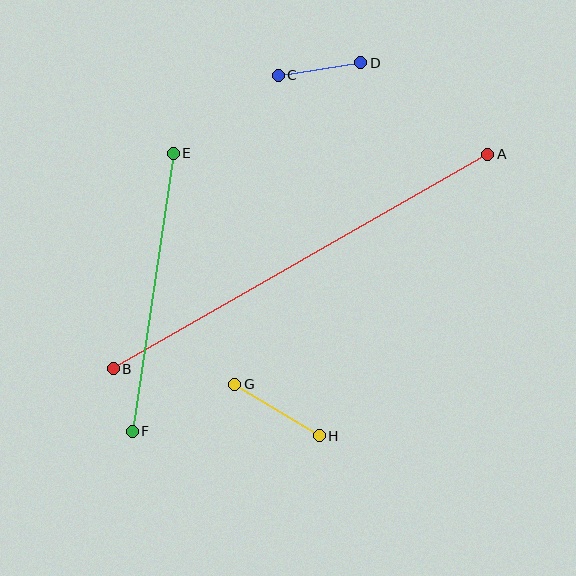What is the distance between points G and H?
The distance is approximately 99 pixels.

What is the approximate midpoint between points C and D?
The midpoint is at approximately (320, 69) pixels.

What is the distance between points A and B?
The distance is approximately 431 pixels.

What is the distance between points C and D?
The distance is approximately 83 pixels.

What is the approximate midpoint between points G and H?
The midpoint is at approximately (277, 410) pixels.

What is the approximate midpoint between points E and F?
The midpoint is at approximately (153, 292) pixels.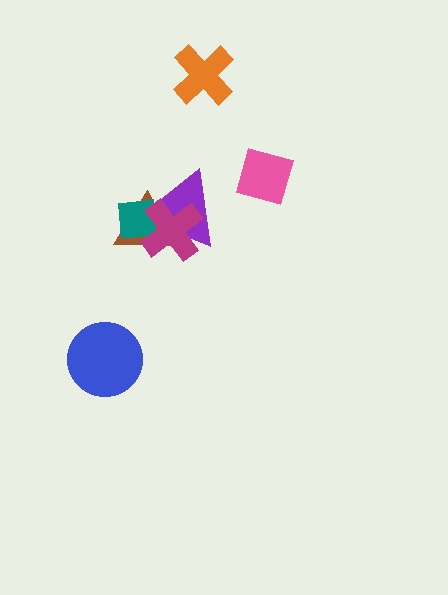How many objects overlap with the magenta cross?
3 objects overlap with the magenta cross.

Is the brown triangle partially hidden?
Yes, it is partially covered by another shape.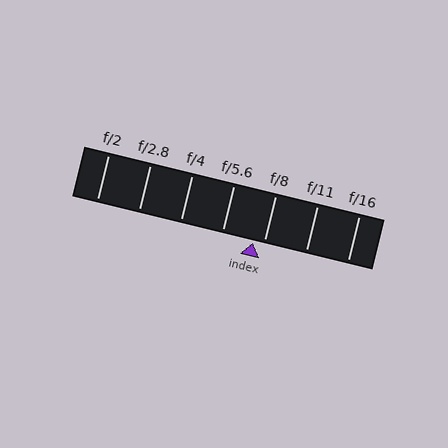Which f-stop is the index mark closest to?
The index mark is closest to f/8.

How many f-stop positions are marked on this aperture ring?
There are 7 f-stop positions marked.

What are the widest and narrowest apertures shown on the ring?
The widest aperture shown is f/2 and the narrowest is f/16.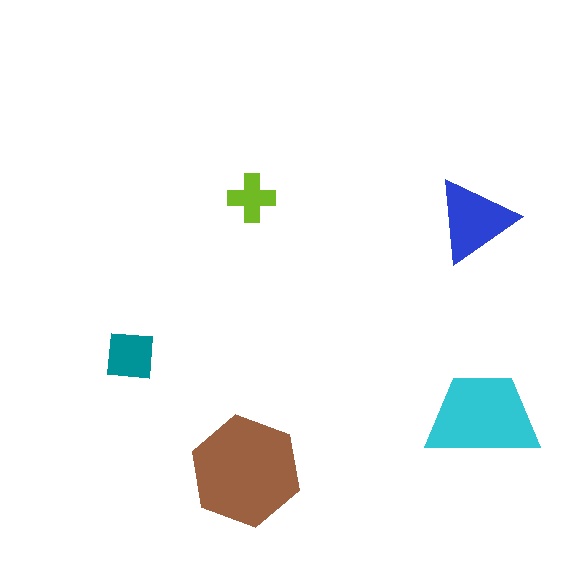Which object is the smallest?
The lime cross.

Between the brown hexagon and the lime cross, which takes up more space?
The brown hexagon.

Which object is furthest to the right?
The cyan trapezoid is rightmost.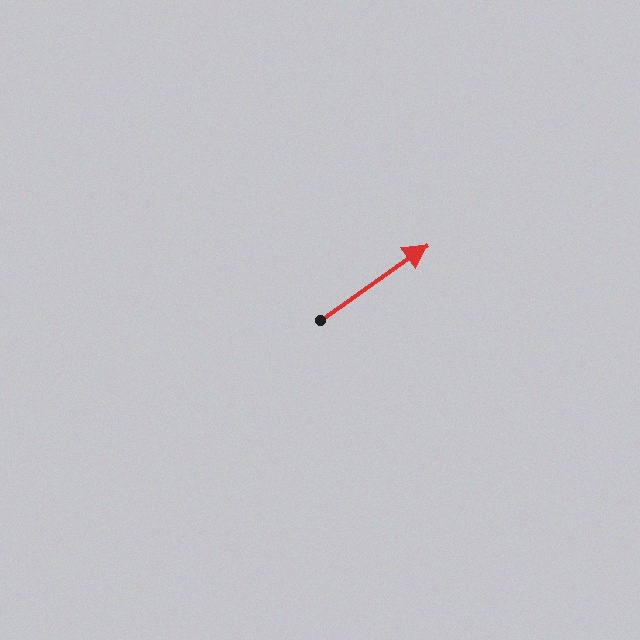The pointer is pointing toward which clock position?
Roughly 2 o'clock.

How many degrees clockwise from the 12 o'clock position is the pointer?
Approximately 55 degrees.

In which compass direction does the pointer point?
Northeast.